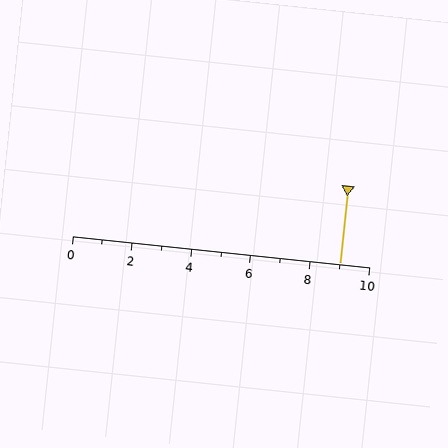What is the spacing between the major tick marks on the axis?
The major ticks are spaced 2 apart.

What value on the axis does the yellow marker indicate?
The marker indicates approximately 9.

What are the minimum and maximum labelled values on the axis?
The axis runs from 0 to 10.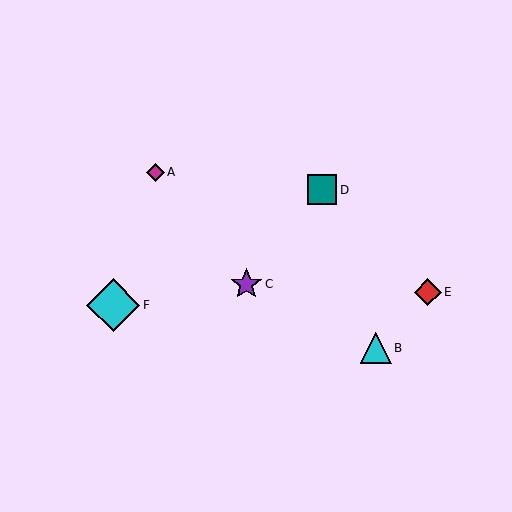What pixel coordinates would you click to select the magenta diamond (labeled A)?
Click at (155, 172) to select the magenta diamond A.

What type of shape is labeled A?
Shape A is a magenta diamond.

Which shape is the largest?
The cyan diamond (labeled F) is the largest.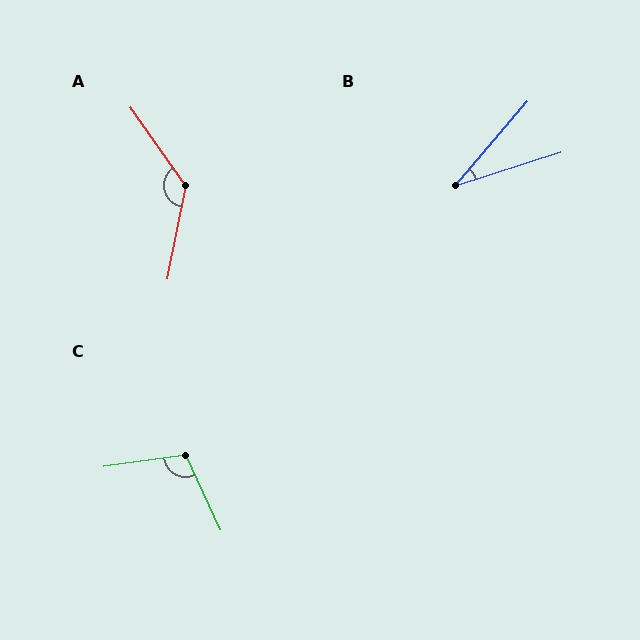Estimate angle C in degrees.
Approximately 107 degrees.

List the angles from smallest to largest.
B (32°), C (107°), A (134°).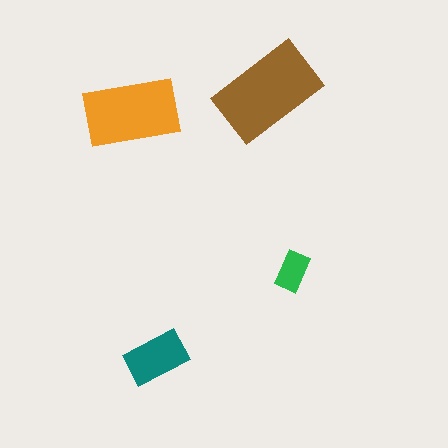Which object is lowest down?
The teal rectangle is bottommost.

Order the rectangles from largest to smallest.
the brown one, the orange one, the teal one, the green one.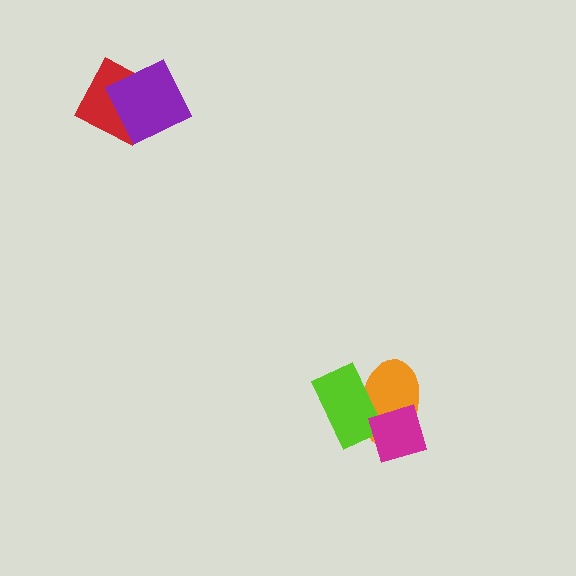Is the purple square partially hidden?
No, no other shape covers it.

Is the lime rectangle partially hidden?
Yes, it is partially covered by another shape.